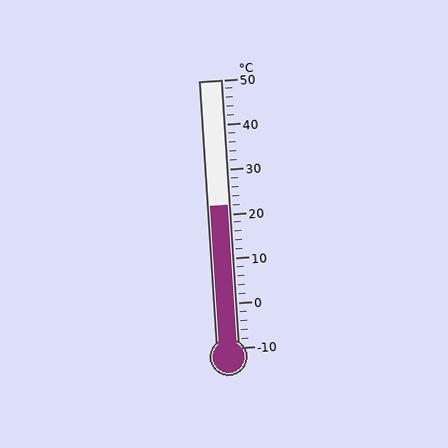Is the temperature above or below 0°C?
The temperature is above 0°C.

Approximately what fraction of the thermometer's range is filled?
The thermometer is filled to approximately 55% of its range.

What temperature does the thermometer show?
The thermometer shows approximately 22°C.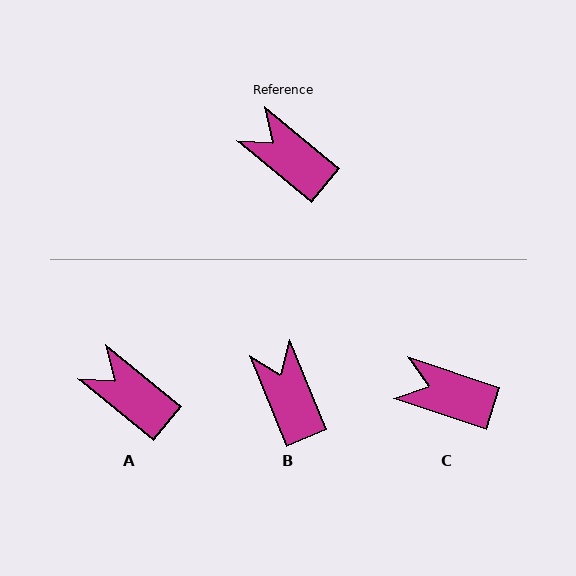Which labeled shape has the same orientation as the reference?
A.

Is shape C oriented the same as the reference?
No, it is off by about 21 degrees.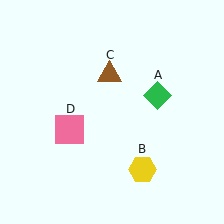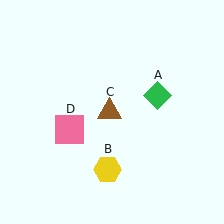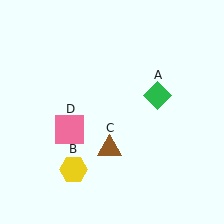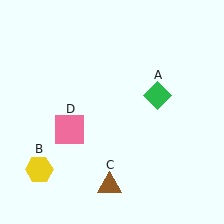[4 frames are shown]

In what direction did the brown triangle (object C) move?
The brown triangle (object C) moved down.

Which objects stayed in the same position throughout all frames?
Green diamond (object A) and pink square (object D) remained stationary.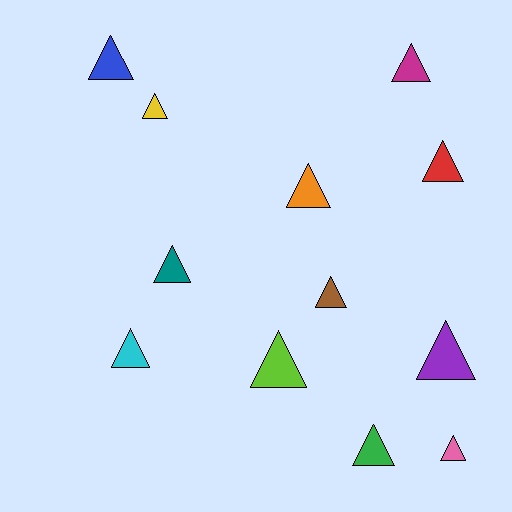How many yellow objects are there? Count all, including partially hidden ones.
There is 1 yellow object.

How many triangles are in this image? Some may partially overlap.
There are 12 triangles.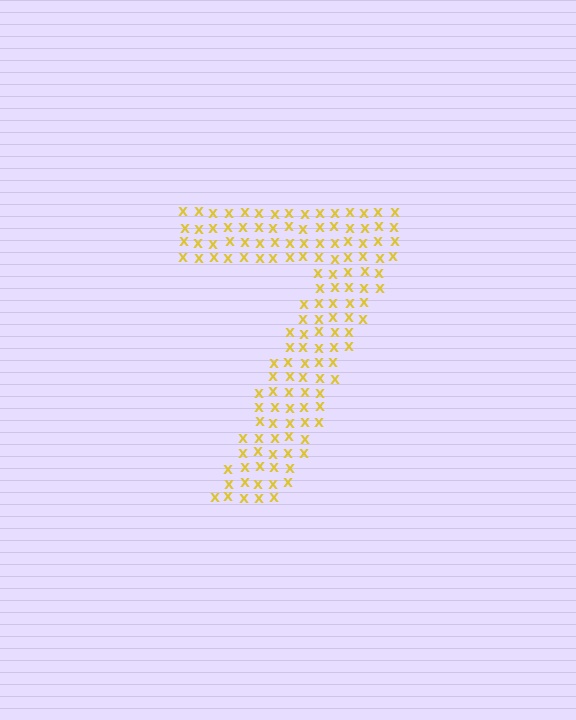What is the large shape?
The large shape is the digit 7.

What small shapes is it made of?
It is made of small letter X's.